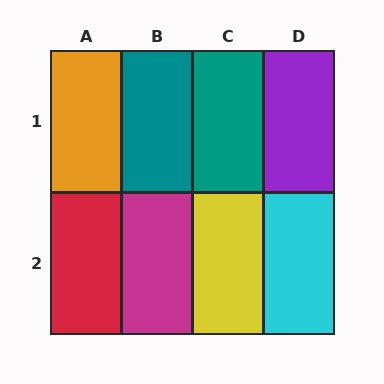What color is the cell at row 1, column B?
Teal.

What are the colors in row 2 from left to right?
Red, magenta, yellow, cyan.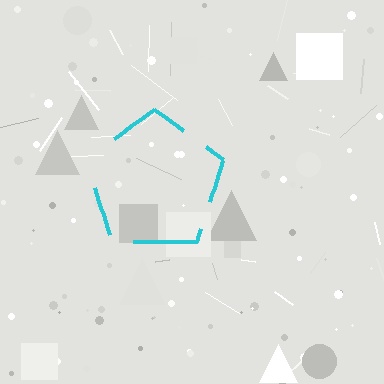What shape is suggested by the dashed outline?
The dashed outline suggests a pentagon.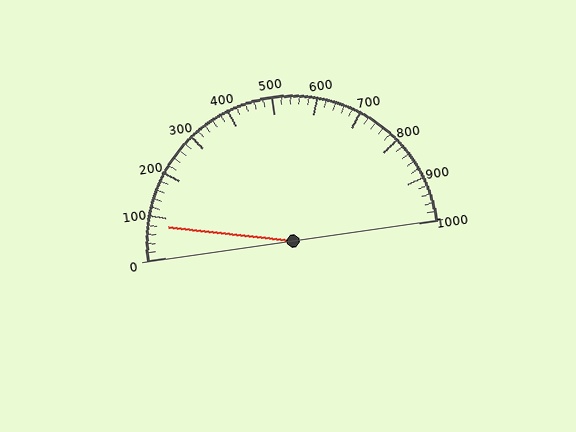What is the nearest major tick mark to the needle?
The nearest major tick mark is 100.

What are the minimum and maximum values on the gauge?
The gauge ranges from 0 to 1000.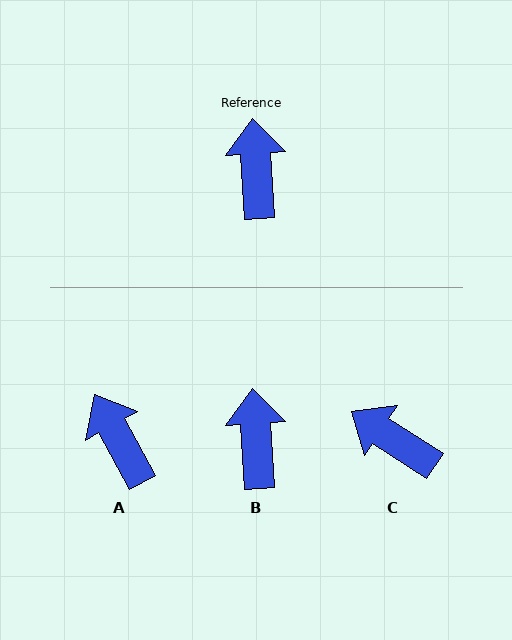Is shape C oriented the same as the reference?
No, it is off by about 53 degrees.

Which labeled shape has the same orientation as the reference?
B.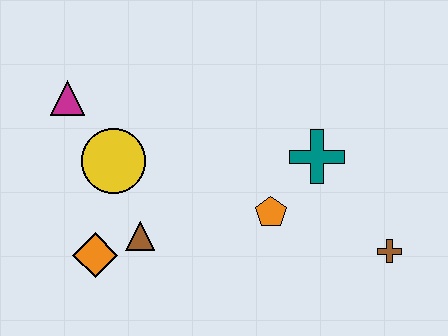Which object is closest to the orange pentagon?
The teal cross is closest to the orange pentagon.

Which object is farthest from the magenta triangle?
The brown cross is farthest from the magenta triangle.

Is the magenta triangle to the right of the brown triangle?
No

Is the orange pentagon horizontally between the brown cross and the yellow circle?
Yes